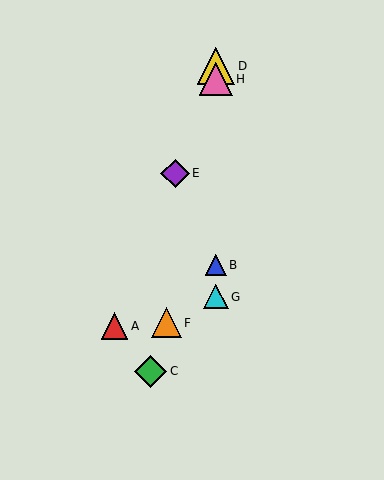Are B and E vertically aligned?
No, B is at x≈216 and E is at x≈175.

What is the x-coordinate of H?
Object H is at x≈216.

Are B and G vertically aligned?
Yes, both are at x≈216.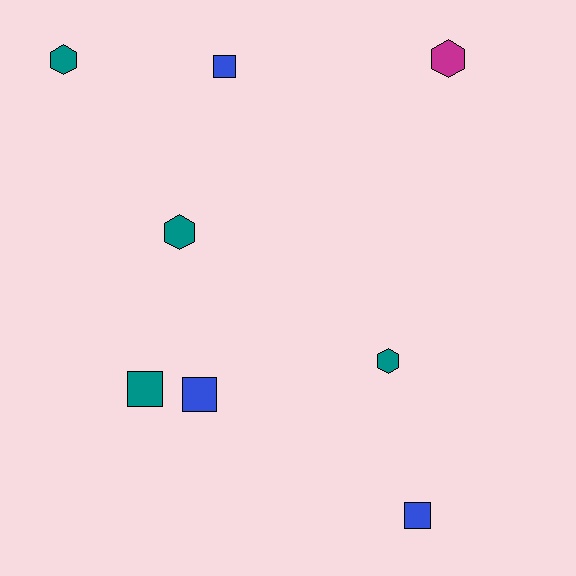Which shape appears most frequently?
Square, with 4 objects.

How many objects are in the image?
There are 8 objects.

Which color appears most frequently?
Teal, with 4 objects.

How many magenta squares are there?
There are no magenta squares.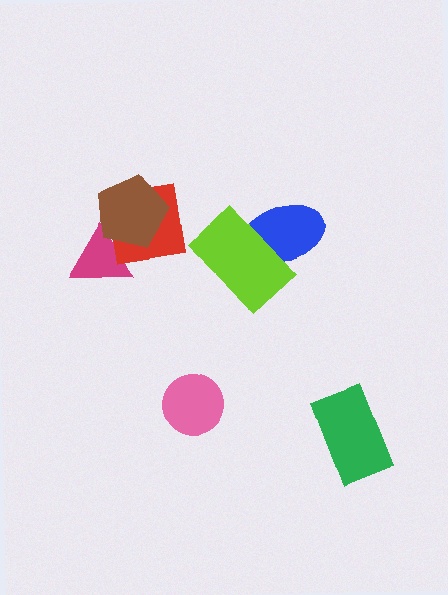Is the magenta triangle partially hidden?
Yes, it is partially covered by another shape.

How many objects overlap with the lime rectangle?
1 object overlaps with the lime rectangle.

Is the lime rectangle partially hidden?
No, no other shape covers it.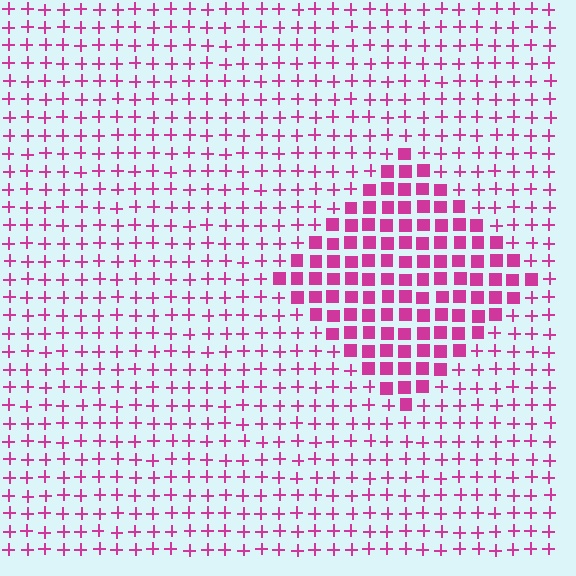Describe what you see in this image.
The image is filled with small magenta elements arranged in a uniform grid. A diamond-shaped region contains squares, while the surrounding area contains plus signs. The boundary is defined purely by the change in element shape.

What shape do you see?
I see a diamond.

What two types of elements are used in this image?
The image uses squares inside the diamond region and plus signs outside it.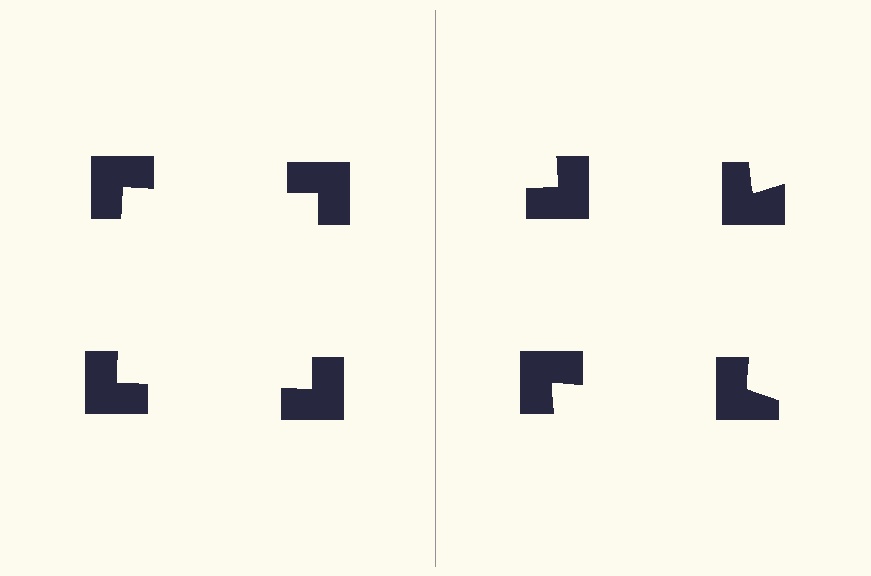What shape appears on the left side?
An illusory square.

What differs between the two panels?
The notched squares are positioned identically on both sides; only the wedge orientations differ. On the left they align to a square; on the right they are misaligned.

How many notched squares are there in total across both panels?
8 — 4 on each side.